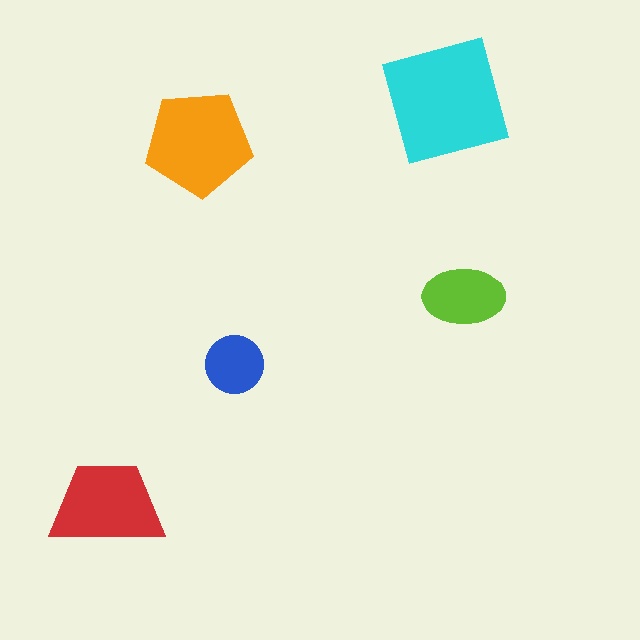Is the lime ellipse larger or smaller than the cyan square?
Smaller.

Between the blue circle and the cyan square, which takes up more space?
The cyan square.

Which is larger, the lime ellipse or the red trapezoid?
The red trapezoid.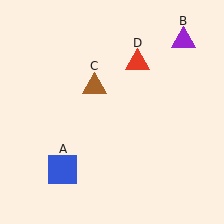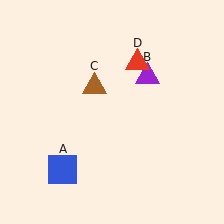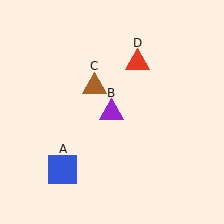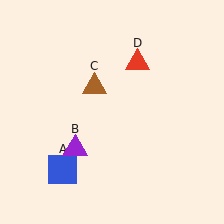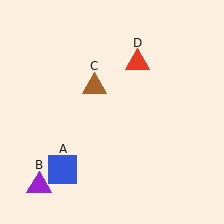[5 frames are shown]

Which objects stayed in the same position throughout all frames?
Blue square (object A) and brown triangle (object C) and red triangle (object D) remained stationary.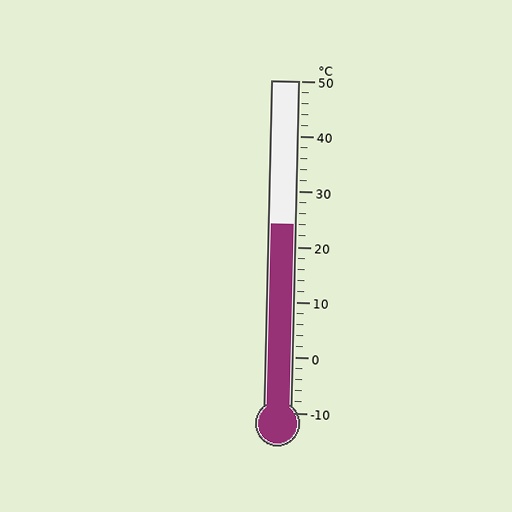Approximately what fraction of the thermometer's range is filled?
The thermometer is filled to approximately 55% of its range.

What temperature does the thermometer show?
The thermometer shows approximately 24°C.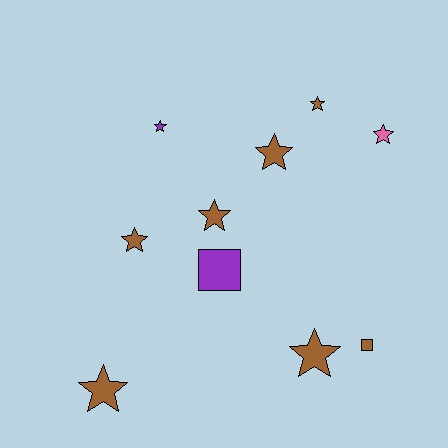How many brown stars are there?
There are 6 brown stars.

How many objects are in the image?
There are 10 objects.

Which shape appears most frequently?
Star, with 8 objects.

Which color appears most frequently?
Brown, with 7 objects.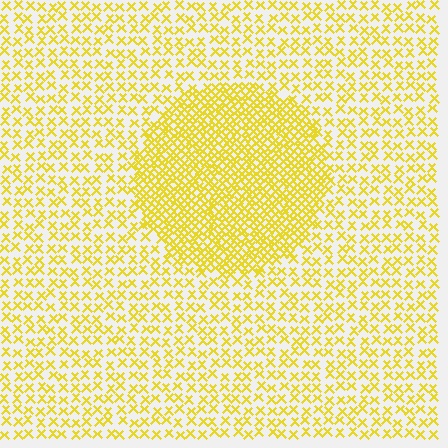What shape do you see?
I see a circle.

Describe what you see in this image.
The image contains small yellow elements arranged at two different densities. A circle-shaped region is visible where the elements are more densely packed than the surrounding area.